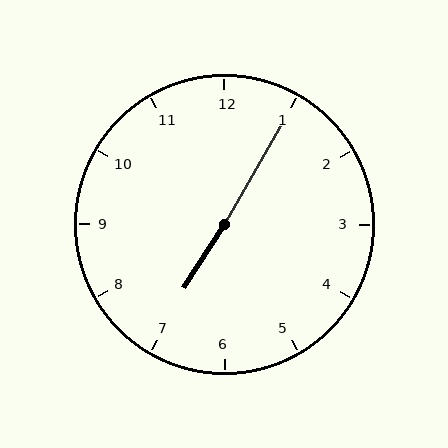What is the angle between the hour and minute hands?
Approximately 178 degrees.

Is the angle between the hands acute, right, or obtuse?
It is obtuse.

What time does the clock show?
7:05.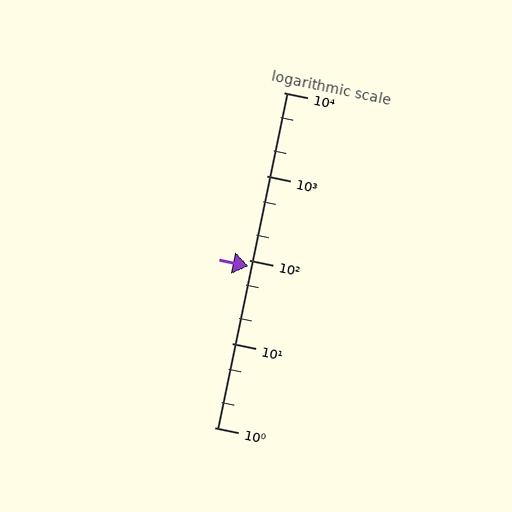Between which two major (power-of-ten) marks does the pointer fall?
The pointer is between 10 and 100.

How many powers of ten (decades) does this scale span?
The scale spans 4 decades, from 1 to 10000.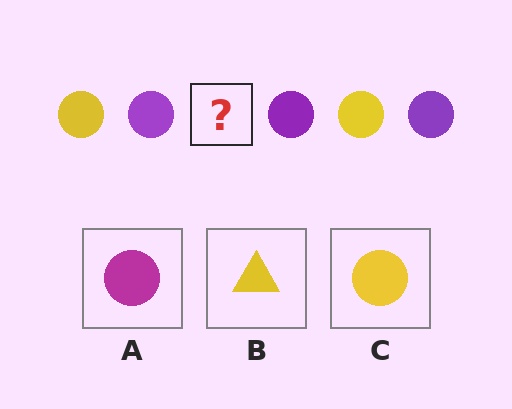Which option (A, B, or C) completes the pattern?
C.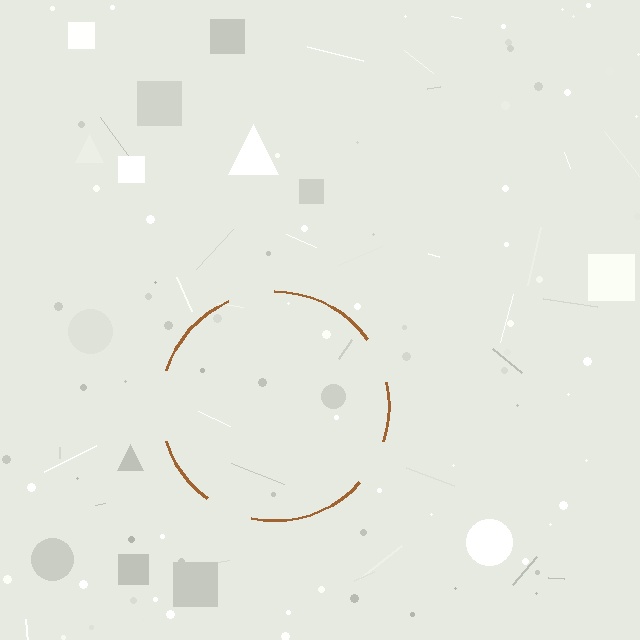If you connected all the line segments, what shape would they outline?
They would outline a circle.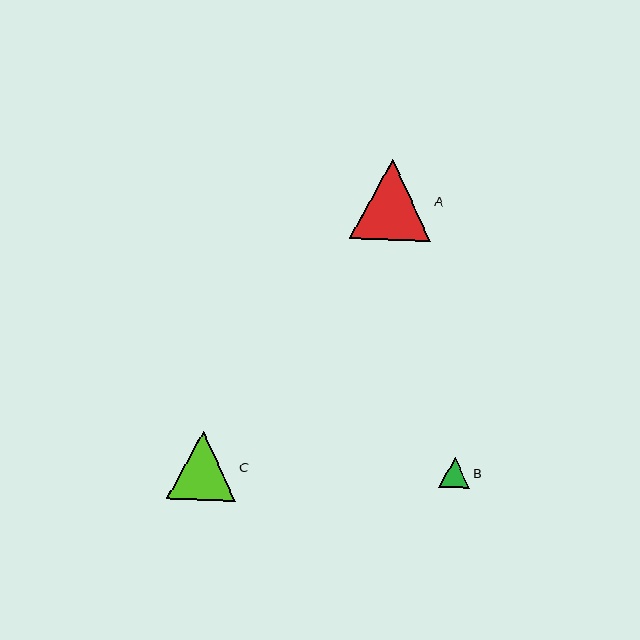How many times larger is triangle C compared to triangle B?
Triangle C is approximately 2.2 times the size of triangle B.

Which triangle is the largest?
Triangle A is the largest with a size of approximately 81 pixels.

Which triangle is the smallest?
Triangle B is the smallest with a size of approximately 31 pixels.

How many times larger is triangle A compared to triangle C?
Triangle A is approximately 1.2 times the size of triangle C.